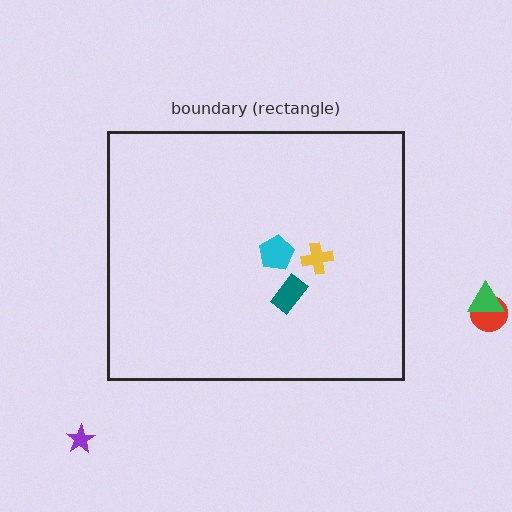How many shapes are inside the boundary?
3 inside, 3 outside.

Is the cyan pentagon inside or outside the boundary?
Inside.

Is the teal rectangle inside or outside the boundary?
Inside.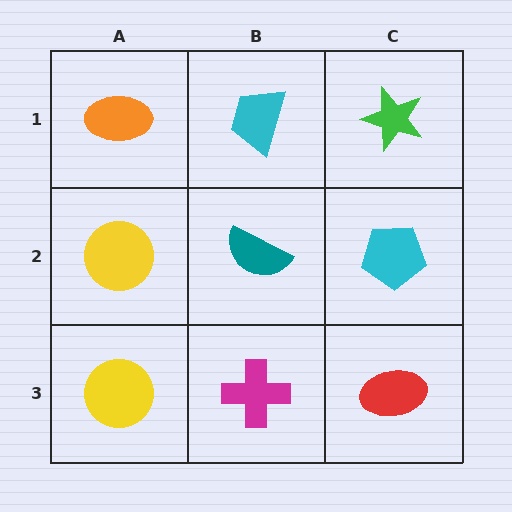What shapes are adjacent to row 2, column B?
A cyan trapezoid (row 1, column B), a magenta cross (row 3, column B), a yellow circle (row 2, column A), a cyan pentagon (row 2, column C).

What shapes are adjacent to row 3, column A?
A yellow circle (row 2, column A), a magenta cross (row 3, column B).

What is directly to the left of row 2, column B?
A yellow circle.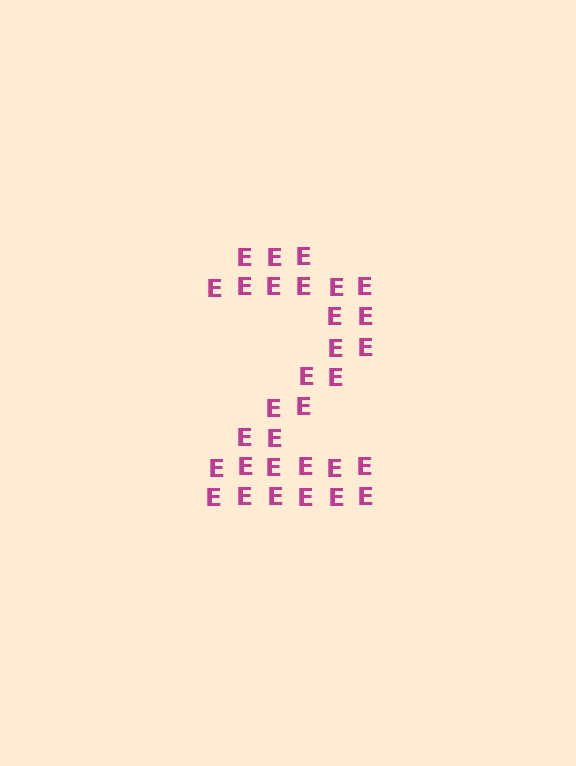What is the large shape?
The large shape is the digit 2.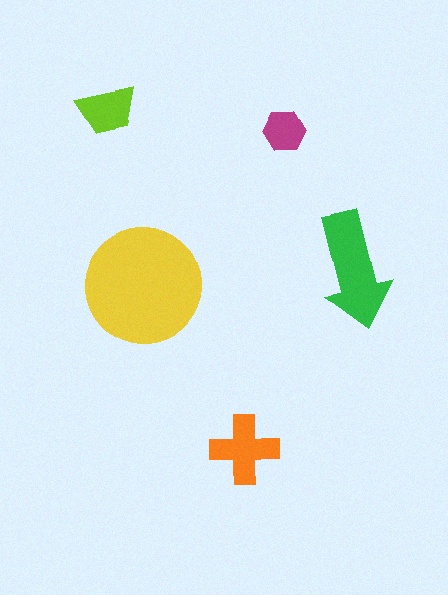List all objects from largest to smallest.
The yellow circle, the green arrow, the orange cross, the lime trapezoid, the magenta hexagon.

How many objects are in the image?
There are 5 objects in the image.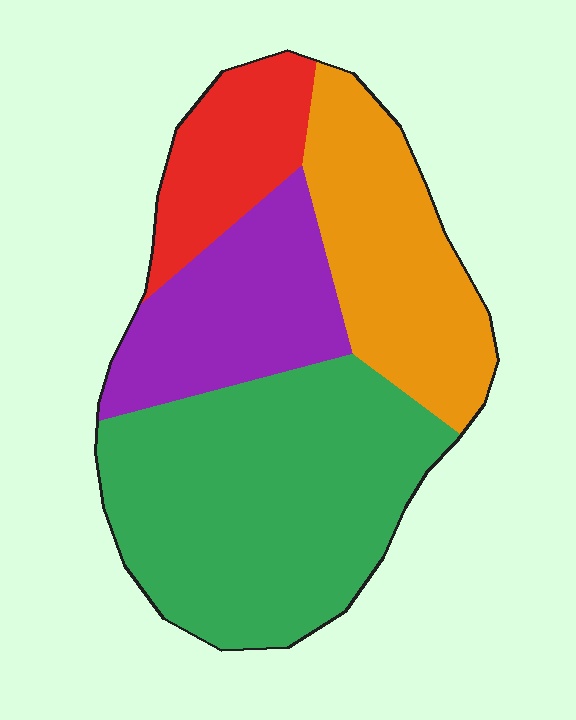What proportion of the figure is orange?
Orange takes up about one quarter (1/4) of the figure.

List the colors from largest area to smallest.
From largest to smallest: green, orange, purple, red.